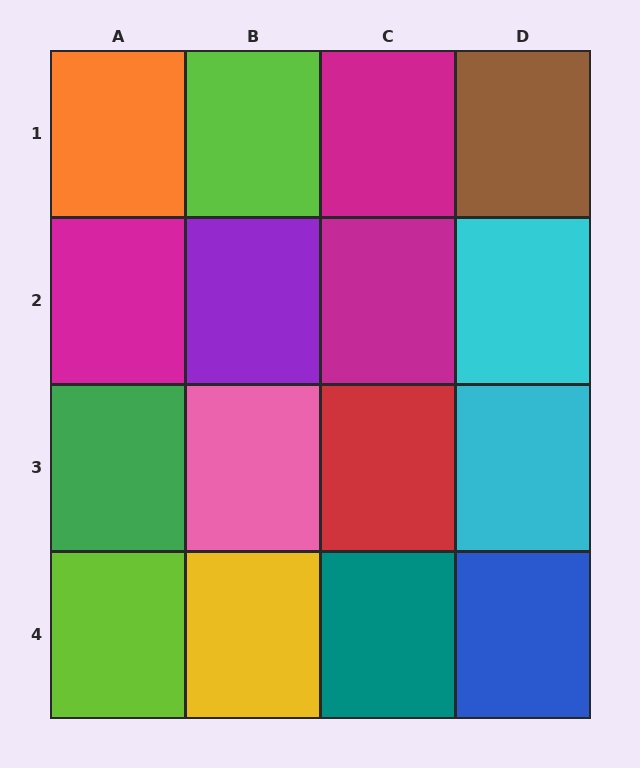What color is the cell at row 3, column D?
Cyan.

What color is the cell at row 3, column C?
Red.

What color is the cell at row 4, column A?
Lime.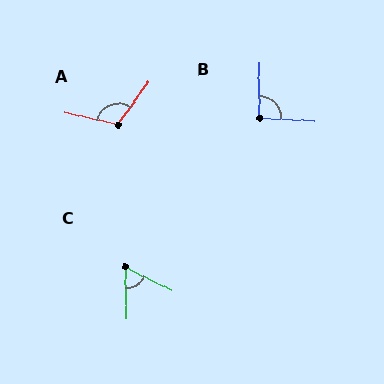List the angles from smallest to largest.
C (63°), B (93°), A (113°).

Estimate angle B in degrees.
Approximately 93 degrees.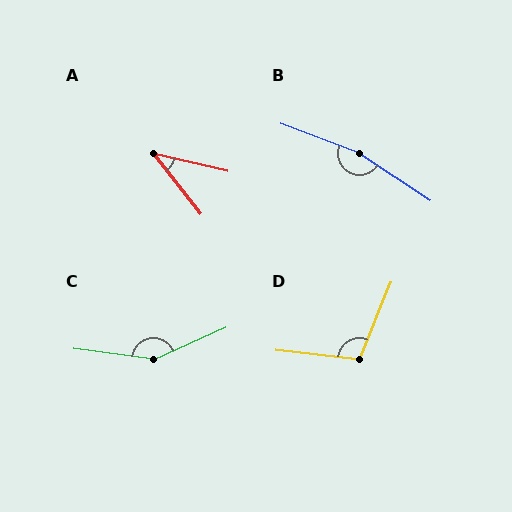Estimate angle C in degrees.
Approximately 148 degrees.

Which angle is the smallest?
A, at approximately 39 degrees.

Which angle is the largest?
B, at approximately 167 degrees.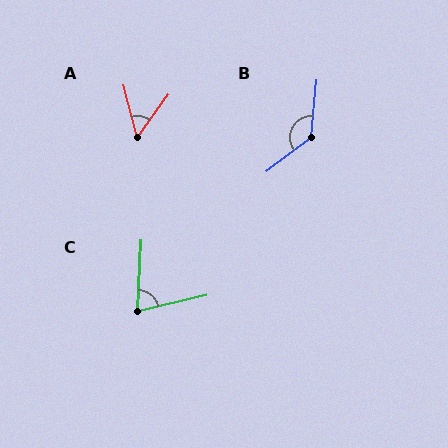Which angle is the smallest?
A, at approximately 51 degrees.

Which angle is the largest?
B, at approximately 133 degrees.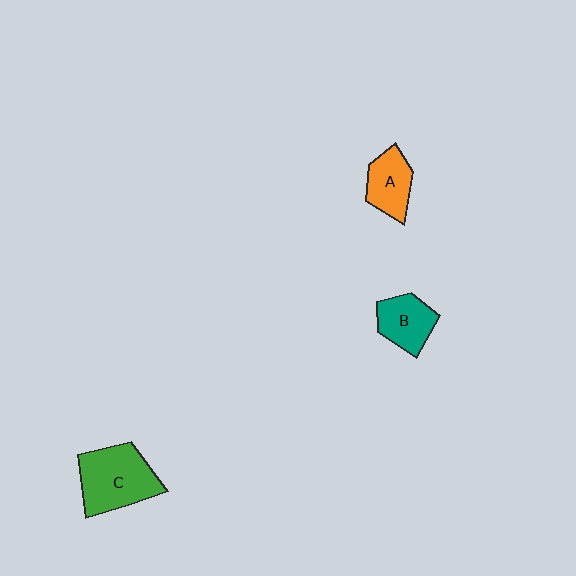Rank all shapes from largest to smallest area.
From largest to smallest: C (green), B (teal), A (orange).